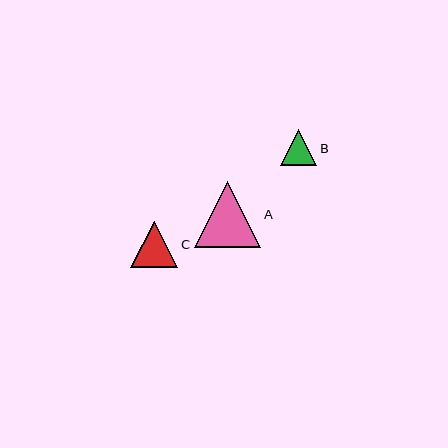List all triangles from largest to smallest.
From largest to smallest: A, C, B.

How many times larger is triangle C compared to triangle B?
Triangle C is approximately 1.3 times the size of triangle B.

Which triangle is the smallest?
Triangle B is the smallest with a size of approximately 36 pixels.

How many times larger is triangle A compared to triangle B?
Triangle A is approximately 1.8 times the size of triangle B.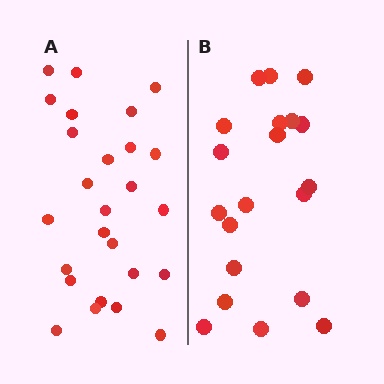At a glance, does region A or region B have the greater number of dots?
Region A (the left region) has more dots.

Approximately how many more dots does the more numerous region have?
Region A has about 6 more dots than region B.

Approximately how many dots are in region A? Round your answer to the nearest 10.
About 30 dots. (The exact count is 26, which rounds to 30.)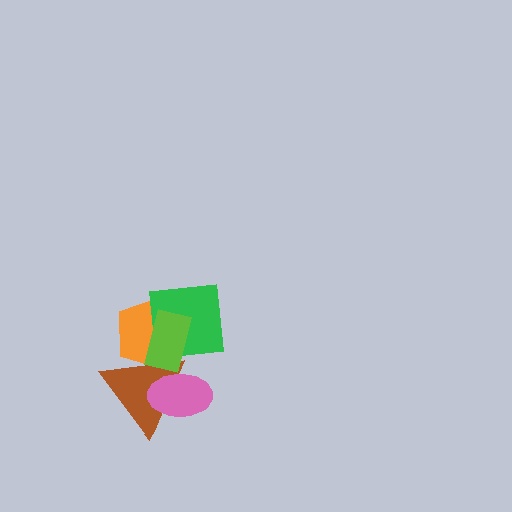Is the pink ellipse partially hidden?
No, no other shape covers it.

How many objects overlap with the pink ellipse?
1 object overlaps with the pink ellipse.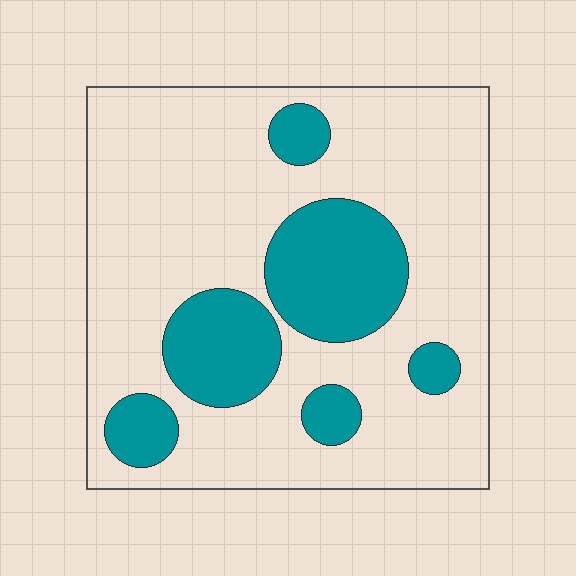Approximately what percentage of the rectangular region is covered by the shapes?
Approximately 25%.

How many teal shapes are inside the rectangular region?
6.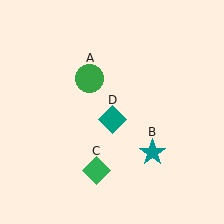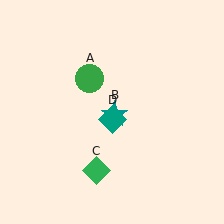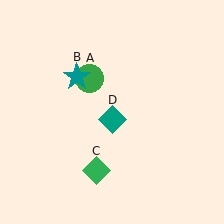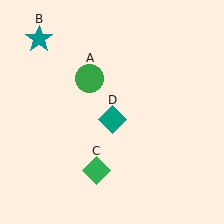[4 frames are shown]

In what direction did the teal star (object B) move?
The teal star (object B) moved up and to the left.